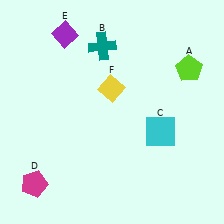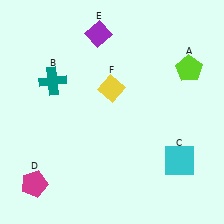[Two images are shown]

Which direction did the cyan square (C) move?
The cyan square (C) moved down.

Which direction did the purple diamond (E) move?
The purple diamond (E) moved right.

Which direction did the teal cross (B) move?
The teal cross (B) moved left.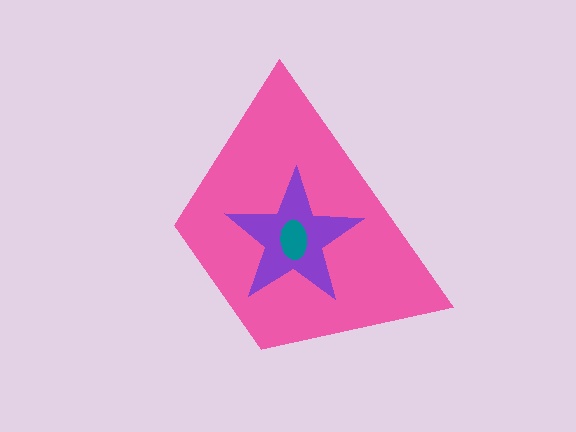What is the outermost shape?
The pink trapezoid.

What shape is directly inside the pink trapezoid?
The purple star.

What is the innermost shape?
The teal ellipse.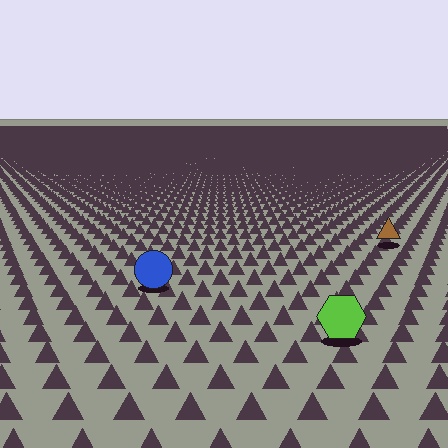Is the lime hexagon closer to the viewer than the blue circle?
Yes. The lime hexagon is closer — you can tell from the texture gradient: the ground texture is coarser near it.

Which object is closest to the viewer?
The lime hexagon is closest. The texture marks near it are larger and more spread out.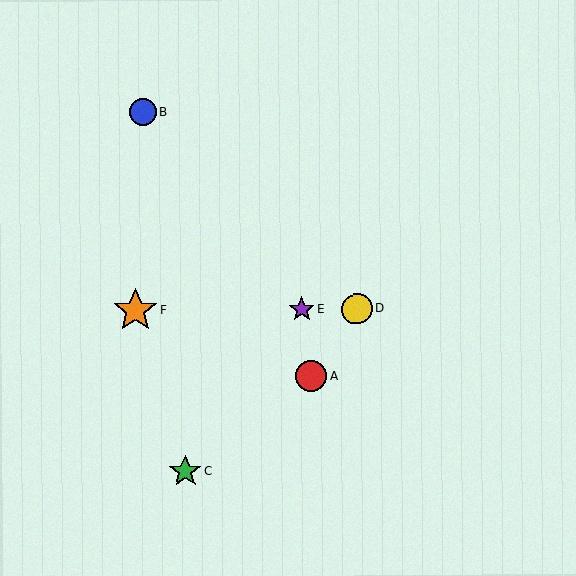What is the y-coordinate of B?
Object B is at y≈112.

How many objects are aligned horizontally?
3 objects (D, E, F) are aligned horizontally.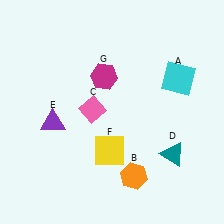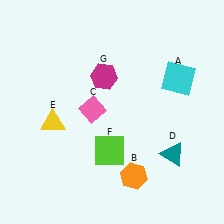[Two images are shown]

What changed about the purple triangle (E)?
In Image 1, E is purple. In Image 2, it changed to yellow.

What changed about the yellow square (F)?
In Image 1, F is yellow. In Image 2, it changed to lime.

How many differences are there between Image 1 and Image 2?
There are 2 differences between the two images.